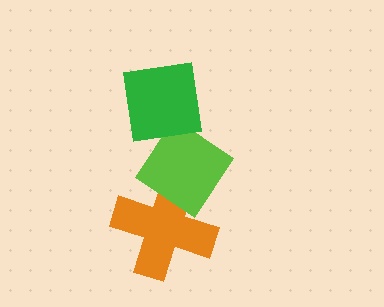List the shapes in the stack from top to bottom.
From top to bottom: the green square, the lime diamond, the orange cross.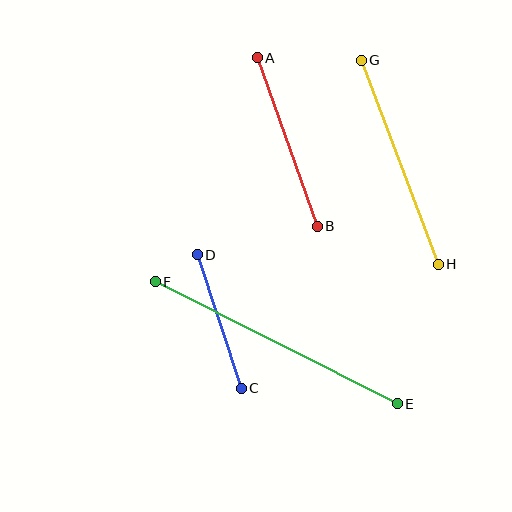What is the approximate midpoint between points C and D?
The midpoint is at approximately (219, 321) pixels.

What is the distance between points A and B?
The distance is approximately 178 pixels.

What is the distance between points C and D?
The distance is approximately 141 pixels.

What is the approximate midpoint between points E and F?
The midpoint is at approximately (276, 343) pixels.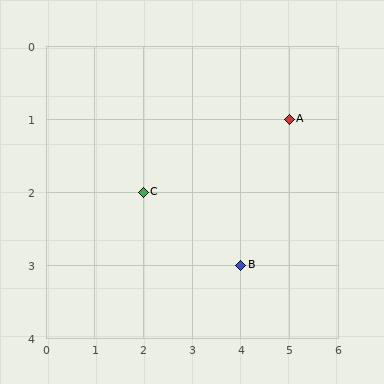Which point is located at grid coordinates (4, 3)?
Point B is at (4, 3).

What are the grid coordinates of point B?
Point B is at grid coordinates (4, 3).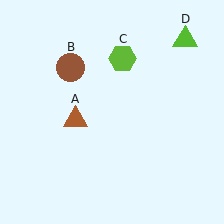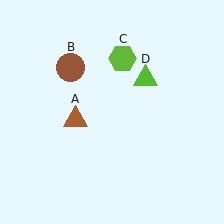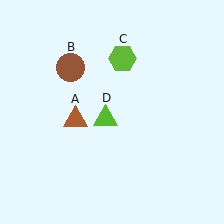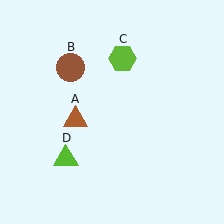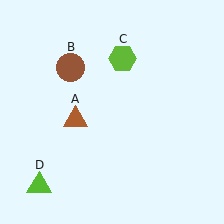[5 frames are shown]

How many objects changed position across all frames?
1 object changed position: lime triangle (object D).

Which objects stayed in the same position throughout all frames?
Brown triangle (object A) and brown circle (object B) and lime hexagon (object C) remained stationary.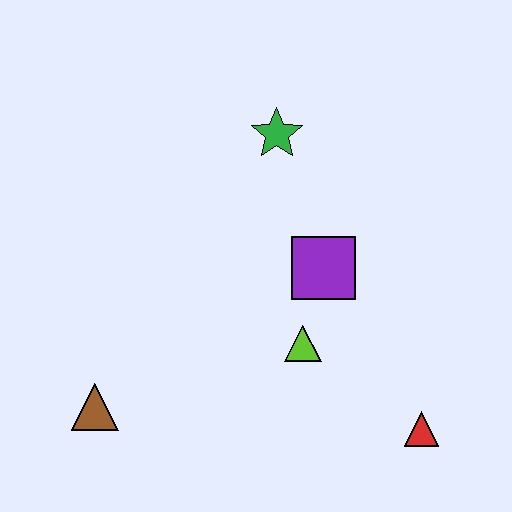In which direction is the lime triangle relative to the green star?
The lime triangle is below the green star.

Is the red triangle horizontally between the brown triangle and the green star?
No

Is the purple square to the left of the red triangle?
Yes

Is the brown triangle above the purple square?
No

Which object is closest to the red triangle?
The lime triangle is closest to the red triangle.